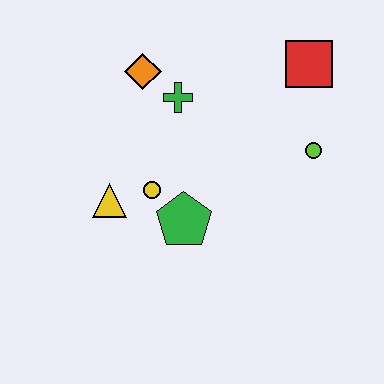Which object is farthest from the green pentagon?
The red square is farthest from the green pentagon.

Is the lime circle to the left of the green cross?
No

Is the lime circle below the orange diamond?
Yes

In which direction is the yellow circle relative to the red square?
The yellow circle is to the left of the red square.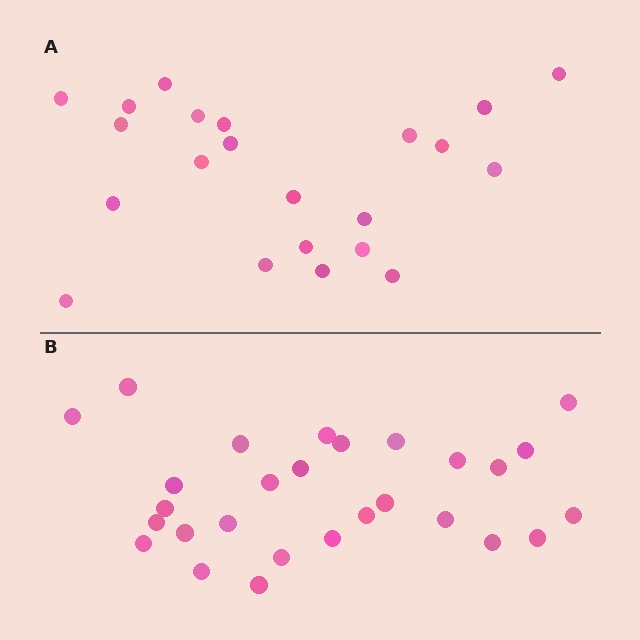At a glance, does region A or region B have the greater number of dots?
Region B (the bottom region) has more dots.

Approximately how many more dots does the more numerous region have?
Region B has about 6 more dots than region A.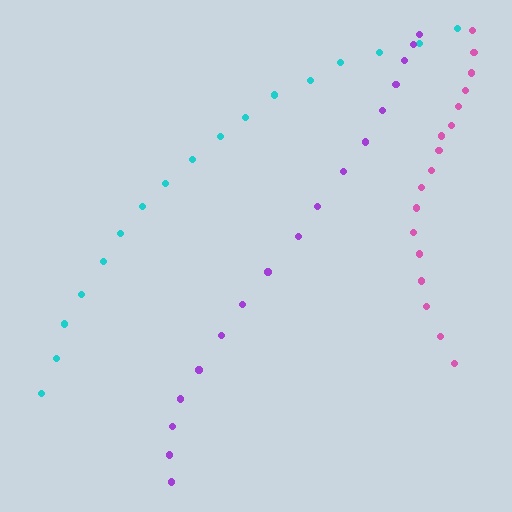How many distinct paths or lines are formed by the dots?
There are 3 distinct paths.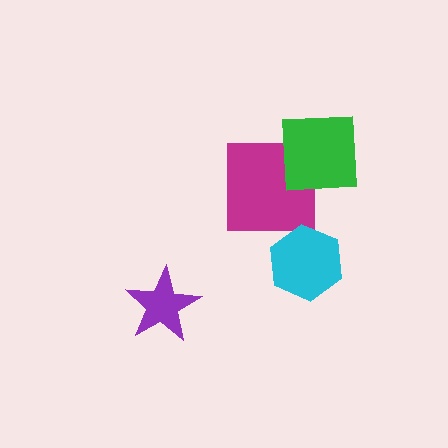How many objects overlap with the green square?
1 object overlaps with the green square.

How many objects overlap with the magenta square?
1 object overlaps with the magenta square.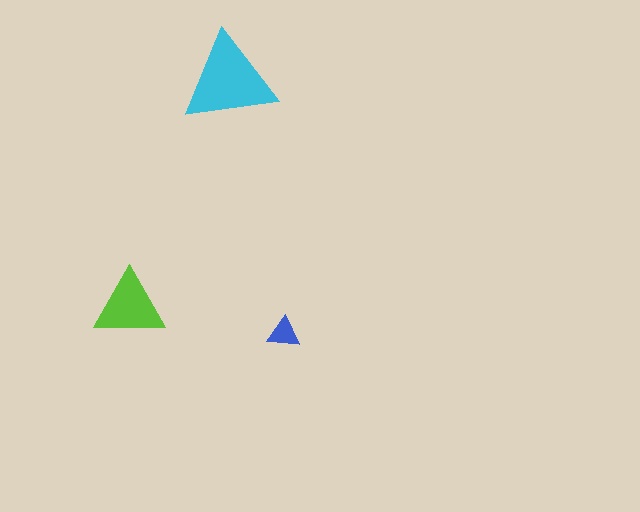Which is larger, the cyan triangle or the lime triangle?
The cyan one.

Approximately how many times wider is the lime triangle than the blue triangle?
About 2 times wider.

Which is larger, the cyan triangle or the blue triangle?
The cyan one.